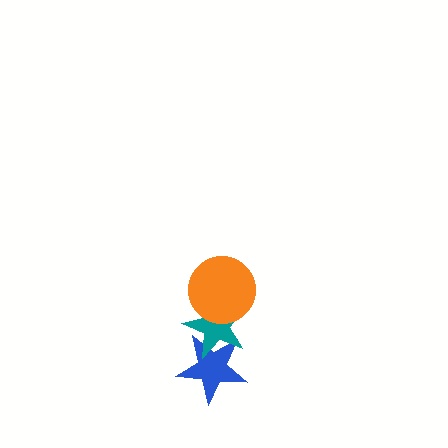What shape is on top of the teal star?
The orange circle is on top of the teal star.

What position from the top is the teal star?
The teal star is 2nd from the top.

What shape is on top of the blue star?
The teal star is on top of the blue star.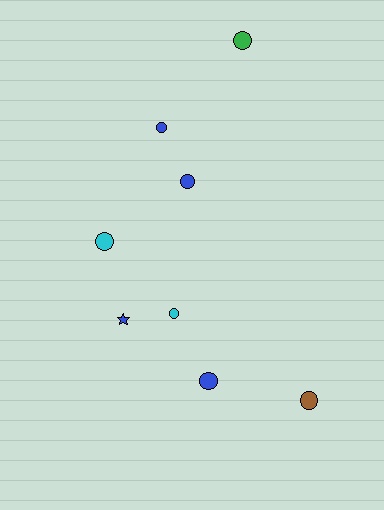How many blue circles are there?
There are 3 blue circles.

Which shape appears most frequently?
Circle, with 7 objects.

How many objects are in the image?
There are 8 objects.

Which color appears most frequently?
Blue, with 4 objects.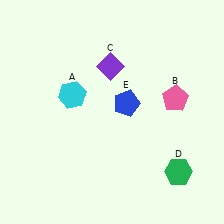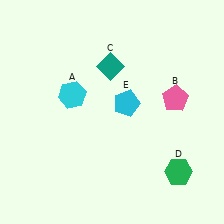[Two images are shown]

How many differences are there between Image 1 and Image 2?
There are 2 differences between the two images.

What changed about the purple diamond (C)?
In Image 1, C is purple. In Image 2, it changed to teal.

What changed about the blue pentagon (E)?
In Image 1, E is blue. In Image 2, it changed to cyan.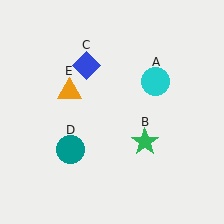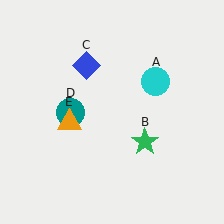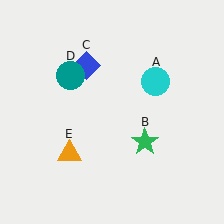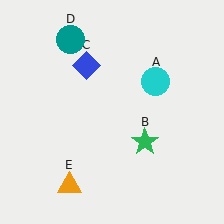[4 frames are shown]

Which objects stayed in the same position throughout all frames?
Cyan circle (object A) and green star (object B) and blue diamond (object C) remained stationary.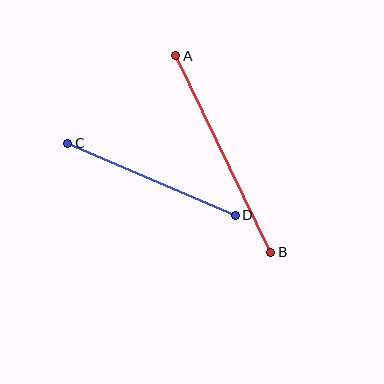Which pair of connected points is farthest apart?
Points A and B are farthest apart.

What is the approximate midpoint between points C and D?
The midpoint is at approximately (152, 179) pixels.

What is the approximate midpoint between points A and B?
The midpoint is at approximately (224, 154) pixels.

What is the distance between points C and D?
The distance is approximately 182 pixels.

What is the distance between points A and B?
The distance is approximately 218 pixels.